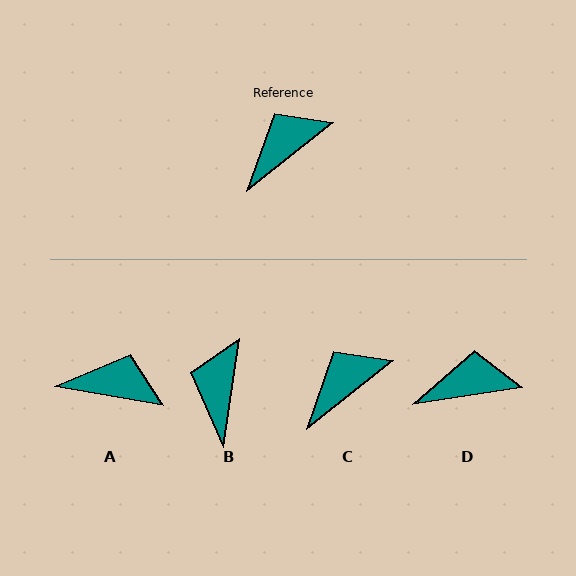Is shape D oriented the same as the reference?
No, it is off by about 30 degrees.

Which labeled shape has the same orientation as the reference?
C.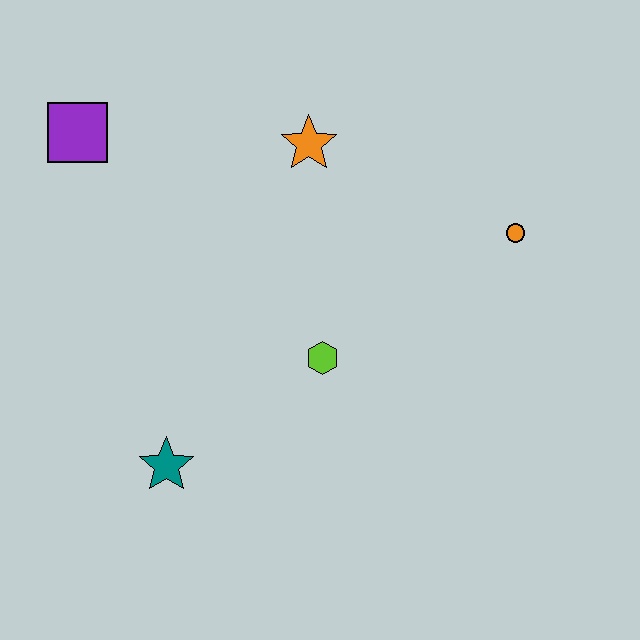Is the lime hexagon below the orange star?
Yes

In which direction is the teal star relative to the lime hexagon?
The teal star is to the left of the lime hexagon.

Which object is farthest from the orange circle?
The purple square is farthest from the orange circle.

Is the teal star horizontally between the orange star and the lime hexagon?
No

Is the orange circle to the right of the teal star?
Yes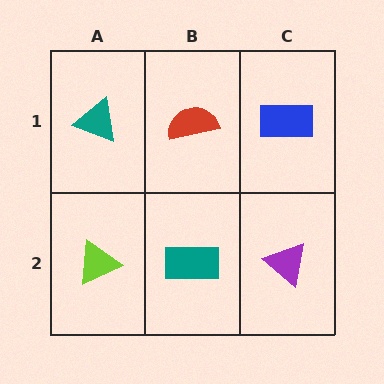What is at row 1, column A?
A teal triangle.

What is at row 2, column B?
A teal rectangle.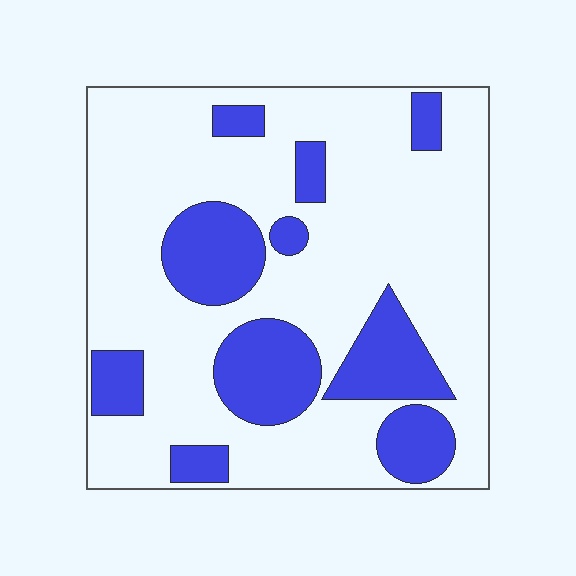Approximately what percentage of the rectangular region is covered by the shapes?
Approximately 25%.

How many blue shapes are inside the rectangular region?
10.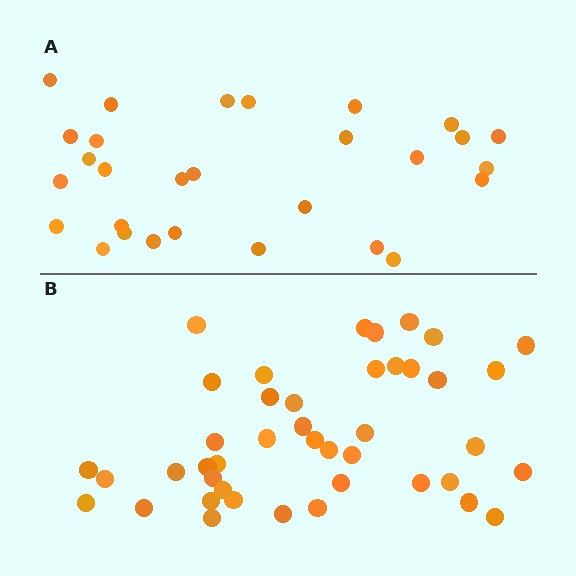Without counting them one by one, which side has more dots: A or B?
Region B (the bottom region) has more dots.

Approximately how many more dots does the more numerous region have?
Region B has approximately 15 more dots than region A.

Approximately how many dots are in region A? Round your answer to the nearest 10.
About 30 dots. (The exact count is 29, which rounds to 30.)